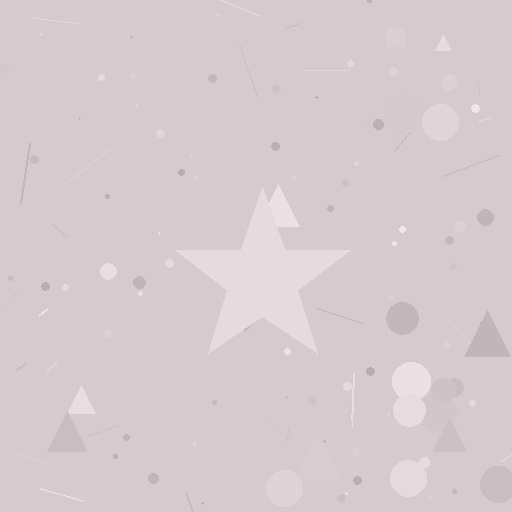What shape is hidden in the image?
A star is hidden in the image.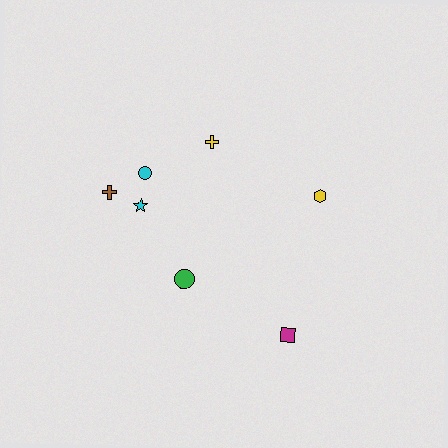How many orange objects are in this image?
There are no orange objects.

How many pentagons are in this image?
There are no pentagons.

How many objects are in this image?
There are 7 objects.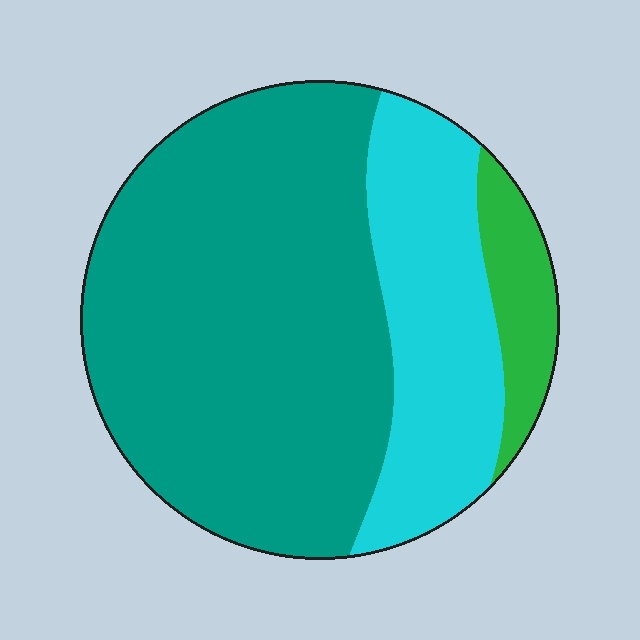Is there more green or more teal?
Teal.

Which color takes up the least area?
Green, at roughly 10%.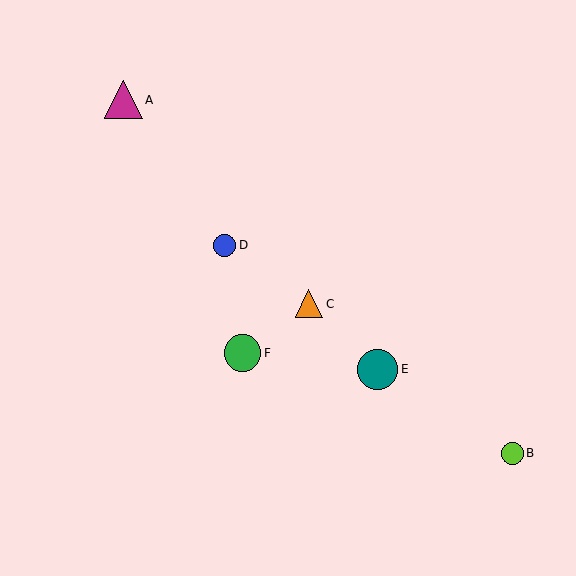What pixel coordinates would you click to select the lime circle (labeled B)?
Click at (512, 453) to select the lime circle B.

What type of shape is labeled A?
Shape A is a magenta triangle.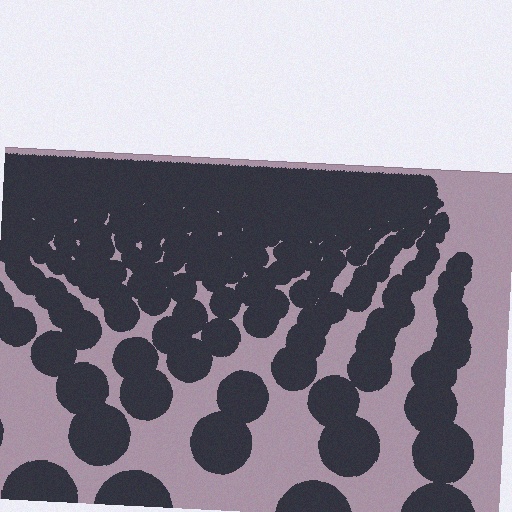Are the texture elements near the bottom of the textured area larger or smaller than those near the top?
Larger. Near the bottom, elements are closer to the viewer and appear at a bigger on-screen size.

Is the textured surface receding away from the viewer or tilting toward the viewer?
The surface is receding away from the viewer. Texture elements get smaller and denser toward the top.